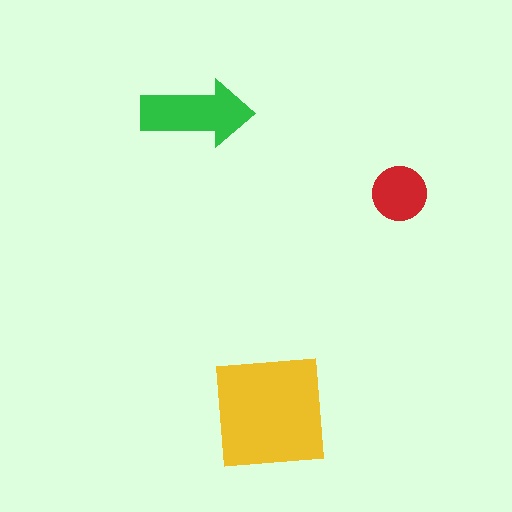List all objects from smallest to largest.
The red circle, the green arrow, the yellow square.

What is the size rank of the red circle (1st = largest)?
3rd.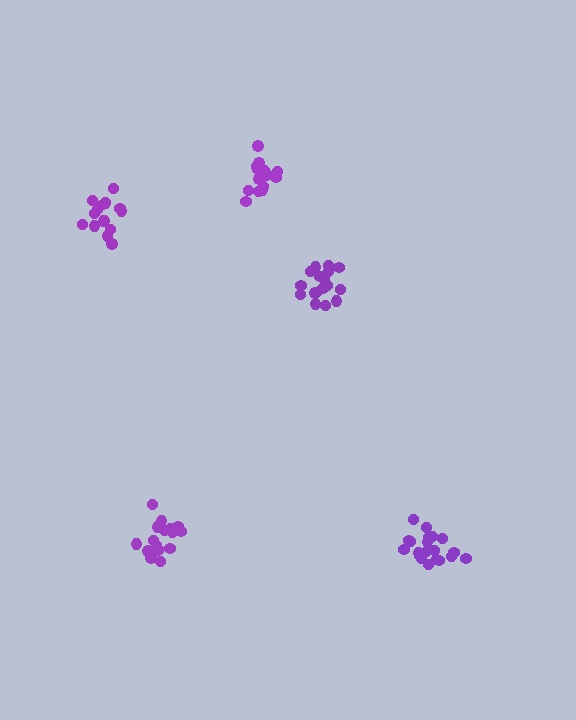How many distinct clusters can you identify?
There are 5 distinct clusters.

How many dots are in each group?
Group 1: 19 dots, Group 2: 20 dots, Group 3: 17 dots, Group 4: 18 dots, Group 5: 18 dots (92 total).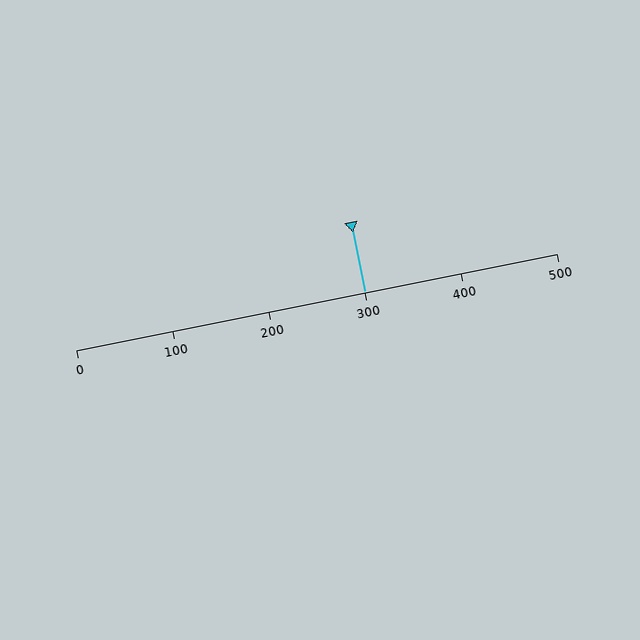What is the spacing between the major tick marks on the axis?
The major ticks are spaced 100 apart.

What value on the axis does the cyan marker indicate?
The marker indicates approximately 300.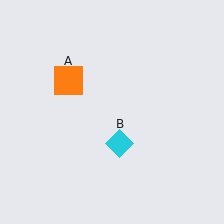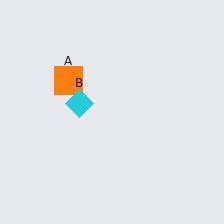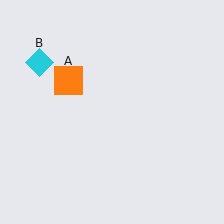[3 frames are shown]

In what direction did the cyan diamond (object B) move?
The cyan diamond (object B) moved up and to the left.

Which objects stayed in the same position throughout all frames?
Orange square (object A) remained stationary.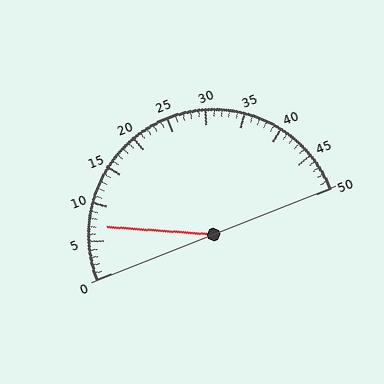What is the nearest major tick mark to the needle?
The nearest major tick mark is 5.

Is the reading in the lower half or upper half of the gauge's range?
The reading is in the lower half of the range (0 to 50).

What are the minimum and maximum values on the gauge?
The gauge ranges from 0 to 50.